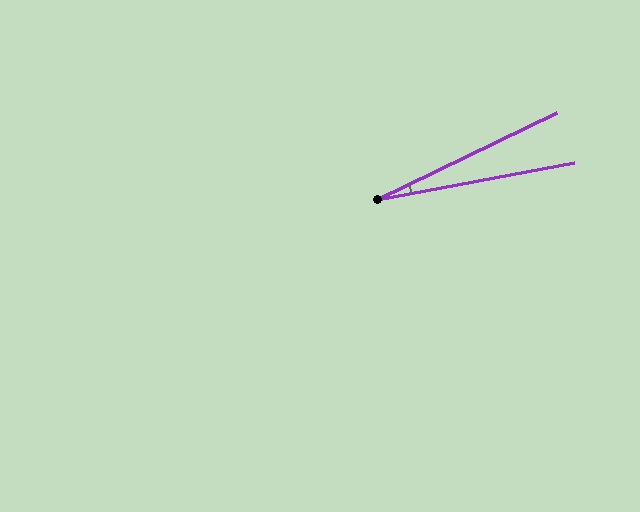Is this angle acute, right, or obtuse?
It is acute.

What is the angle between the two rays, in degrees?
Approximately 15 degrees.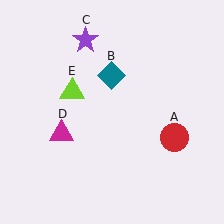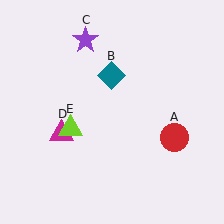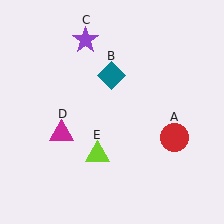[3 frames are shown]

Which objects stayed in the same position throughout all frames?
Red circle (object A) and teal diamond (object B) and purple star (object C) and magenta triangle (object D) remained stationary.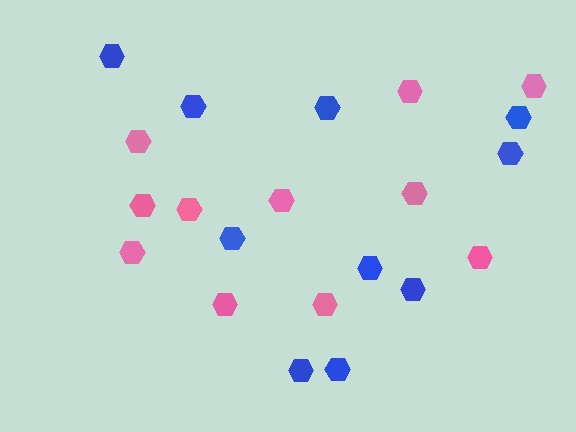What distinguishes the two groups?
There are 2 groups: one group of pink hexagons (11) and one group of blue hexagons (10).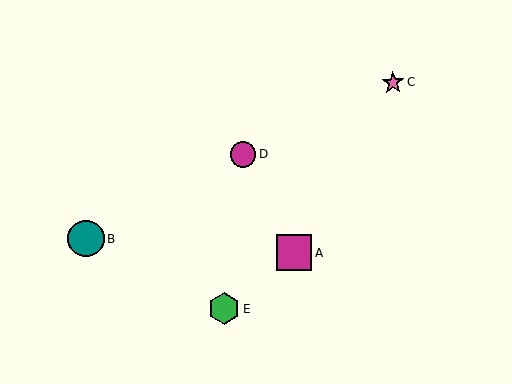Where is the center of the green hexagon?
The center of the green hexagon is at (225, 309).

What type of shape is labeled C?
Shape C is a pink star.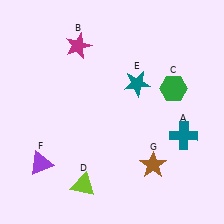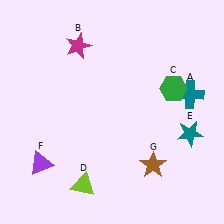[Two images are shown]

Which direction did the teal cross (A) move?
The teal cross (A) moved up.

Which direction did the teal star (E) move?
The teal star (E) moved right.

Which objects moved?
The objects that moved are: the teal cross (A), the teal star (E).